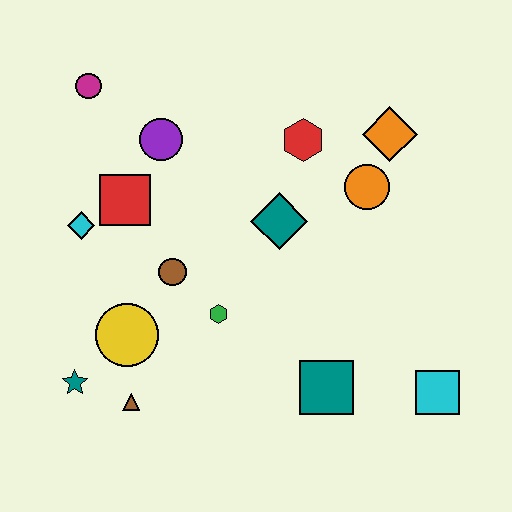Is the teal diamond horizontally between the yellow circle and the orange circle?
Yes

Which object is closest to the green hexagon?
The brown circle is closest to the green hexagon.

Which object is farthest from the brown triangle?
The orange diamond is farthest from the brown triangle.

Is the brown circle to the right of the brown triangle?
Yes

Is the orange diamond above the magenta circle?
No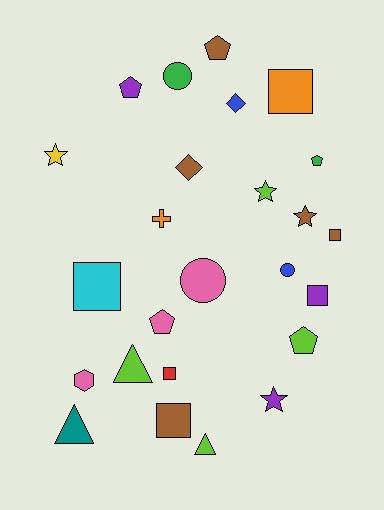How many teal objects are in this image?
There is 1 teal object.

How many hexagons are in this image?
There is 1 hexagon.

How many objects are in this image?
There are 25 objects.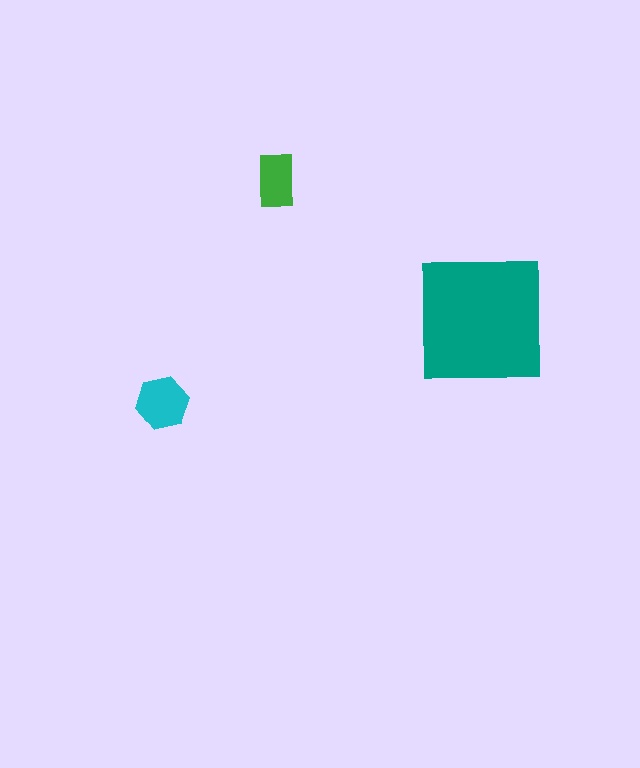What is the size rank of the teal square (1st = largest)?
1st.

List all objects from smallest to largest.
The green rectangle, the cyan hexagon, the teal square.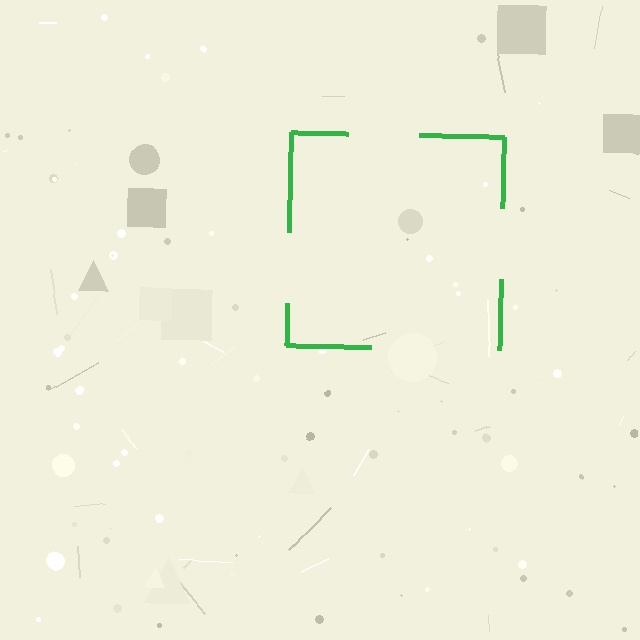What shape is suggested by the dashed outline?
The dashed outline suggests a square.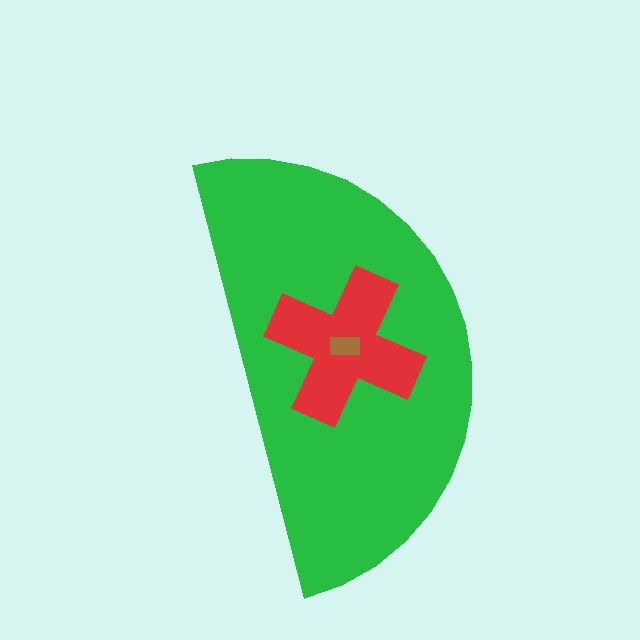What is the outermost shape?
The green semicircle.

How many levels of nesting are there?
3.